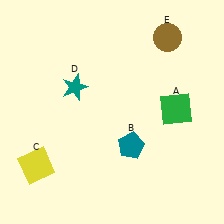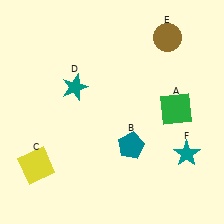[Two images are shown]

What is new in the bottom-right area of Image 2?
A teal star (F) was added in the bottom-right area of Image 2.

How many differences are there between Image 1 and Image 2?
There is 1 difference between the two images.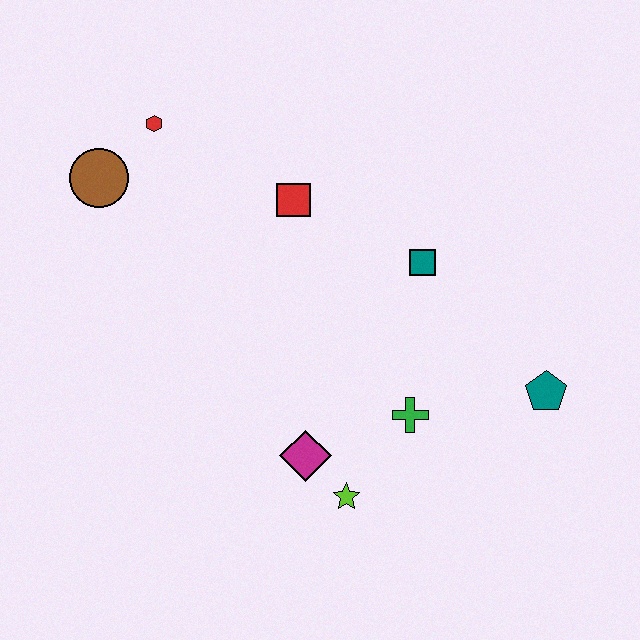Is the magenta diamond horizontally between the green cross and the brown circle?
Yes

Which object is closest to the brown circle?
The red hexagon is closest to the brown circle.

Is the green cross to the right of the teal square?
No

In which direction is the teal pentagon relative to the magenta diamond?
The teal pentagon is to the right of the magenta diamond.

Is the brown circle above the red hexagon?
No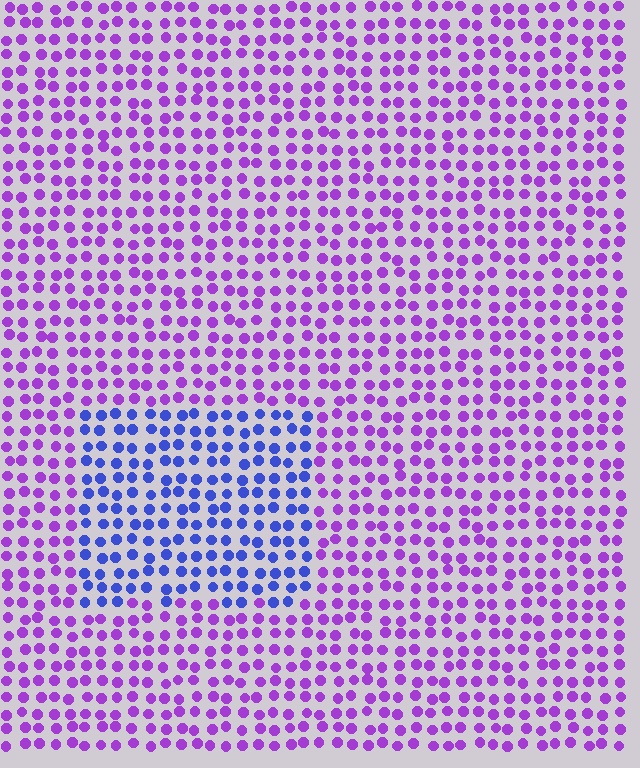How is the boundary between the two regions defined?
The boundary is defined purely by a slight shift in hue (about 49 degrees). Spacing, size, and orientation are identical on both sides.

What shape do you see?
I see a rectangle.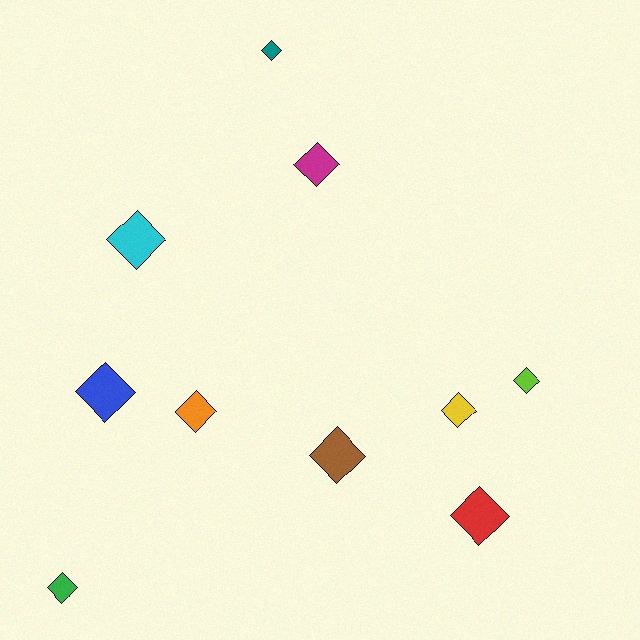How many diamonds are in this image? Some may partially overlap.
There are 10 diamonds.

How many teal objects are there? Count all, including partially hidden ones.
There is 1 teal object.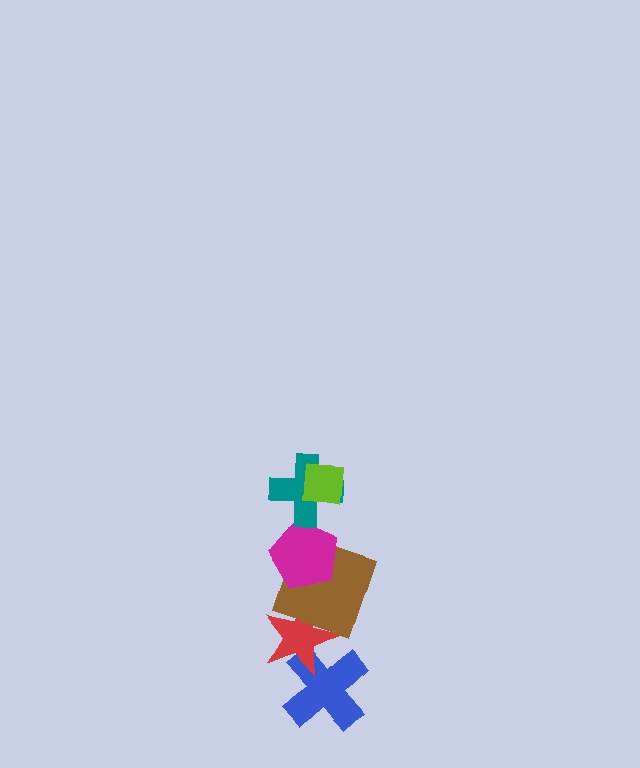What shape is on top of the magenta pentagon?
The teal cross is on top of the magenta pentagon.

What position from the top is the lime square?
The lime square is 1st from the top.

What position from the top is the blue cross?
The blue cross is 6th from the top.